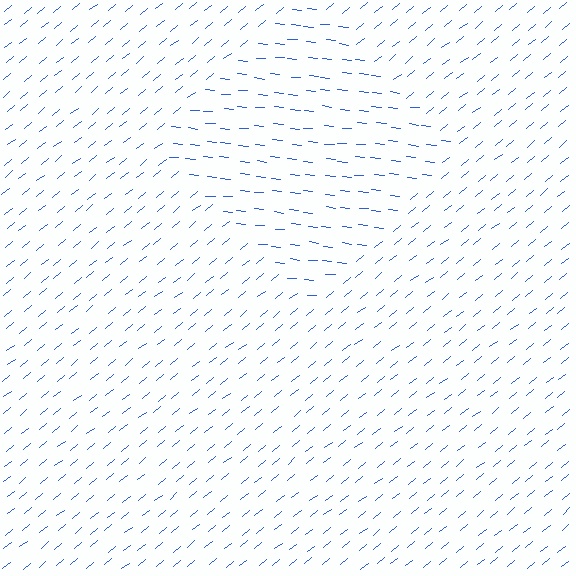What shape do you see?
I see a diamond.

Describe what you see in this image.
The image is filled with small blue line segments. A diamond region in the image has lines oriented differently from the surrounding lines, creating a visible texture boundary.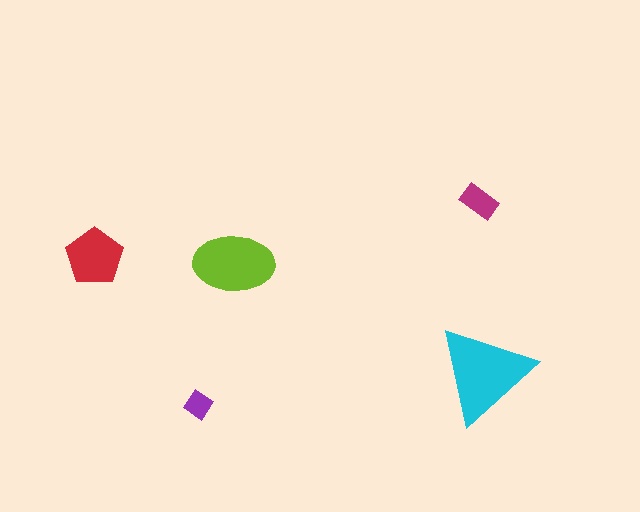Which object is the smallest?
The purple diamond.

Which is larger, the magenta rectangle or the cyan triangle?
The cyan triangle.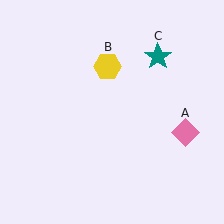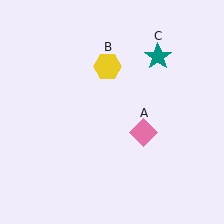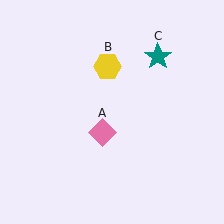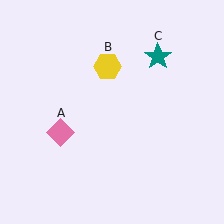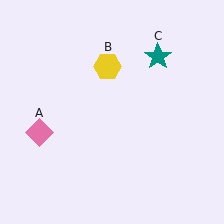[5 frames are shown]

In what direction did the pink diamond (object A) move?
The pink diamond (object A) moved left.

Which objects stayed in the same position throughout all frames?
Yellow hexagon (object B) and teal star (object C) remained stationary.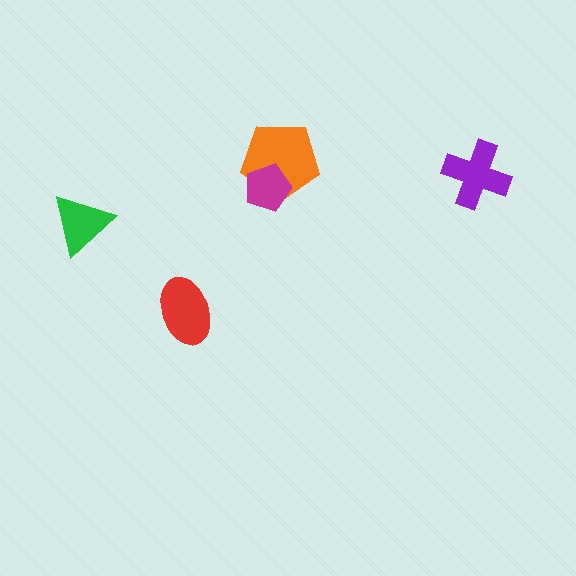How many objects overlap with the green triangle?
0 objects overlap with the green triangle.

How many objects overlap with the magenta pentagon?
1 object overlaps with the magenta pentagon.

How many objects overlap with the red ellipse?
0 objects overlap with the red ellipse.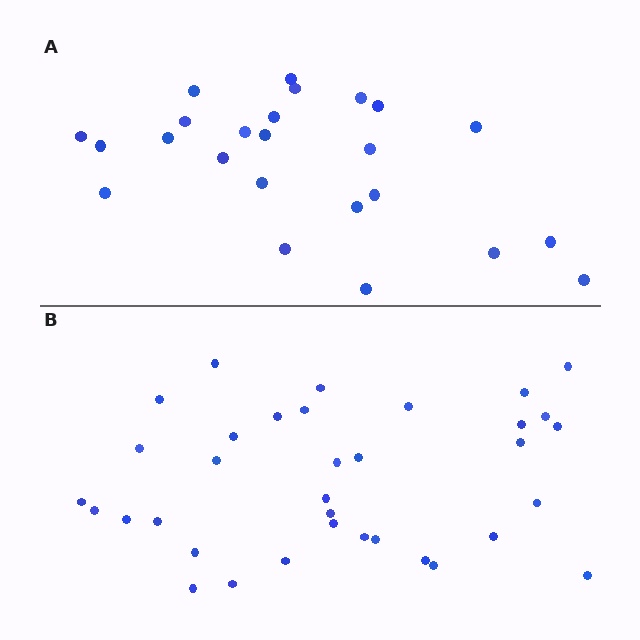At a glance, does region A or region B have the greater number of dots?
Region B (the bottom region) has more dots.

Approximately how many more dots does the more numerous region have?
Region B has roughly 12 or so more dots than region A.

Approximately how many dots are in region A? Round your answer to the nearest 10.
About 20 dots. (The exact count is 24, which rounds to 20.)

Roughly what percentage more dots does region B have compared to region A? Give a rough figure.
About 45% more.